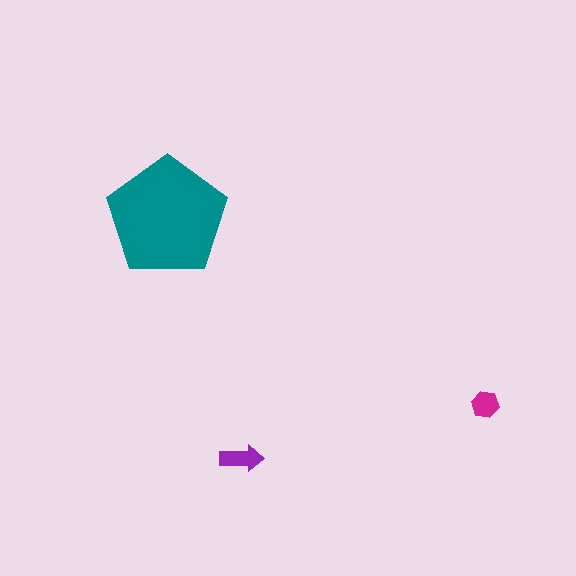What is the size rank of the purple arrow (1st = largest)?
2nd.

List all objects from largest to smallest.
The teal pentagon, the purple arrow, the magenta hexagon.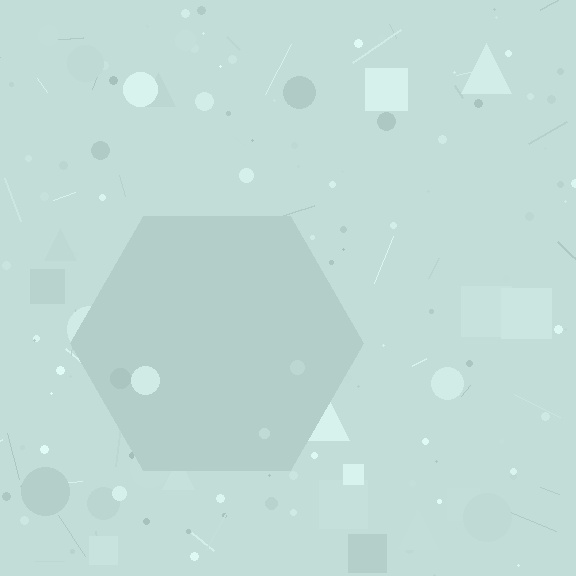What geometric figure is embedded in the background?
A hexagon is embedded in the background.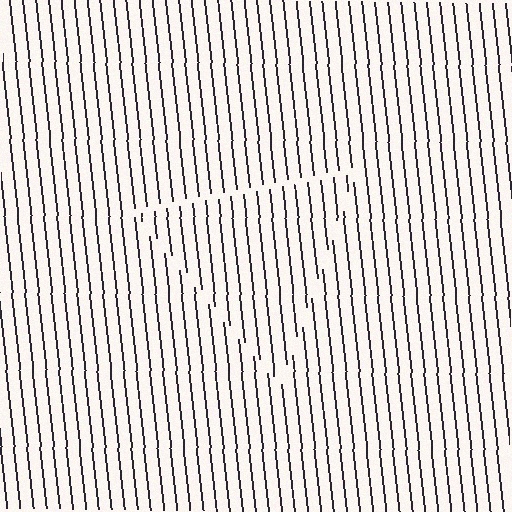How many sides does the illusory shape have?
3 sides — the line-ends trace a triangle.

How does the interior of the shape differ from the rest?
The interior of the shape contains the same grating, shifted by half a period — the contour is defined by the phase discontinuity where line-ends from the inner and outer gratings abut.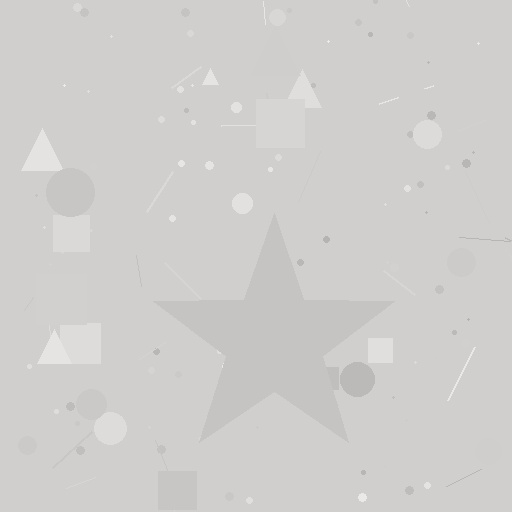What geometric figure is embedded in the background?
A star is embedded in the background.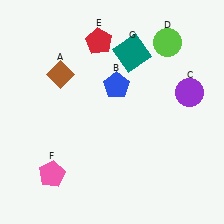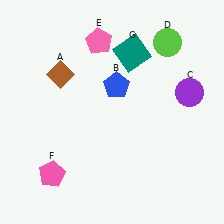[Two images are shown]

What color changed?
The pentagon (E) changed from red in Image 1 to pink in Image 2.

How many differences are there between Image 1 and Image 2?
There is 1 difference between the two images.